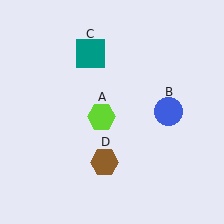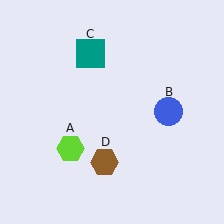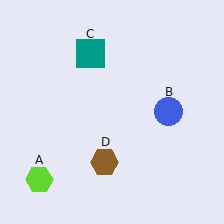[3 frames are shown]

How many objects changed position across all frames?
1 object changed position: lime hexagon (object A).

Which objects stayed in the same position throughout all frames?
Blue circle (object B) and teal square (object C) and brown hexagon (object D) remained stationary.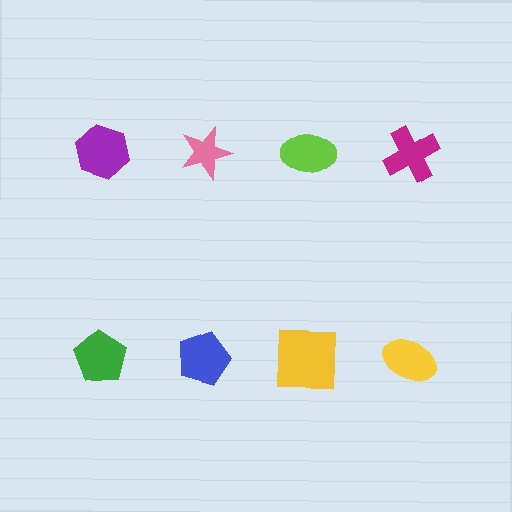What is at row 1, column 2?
A pink star.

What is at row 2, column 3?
A yellow square.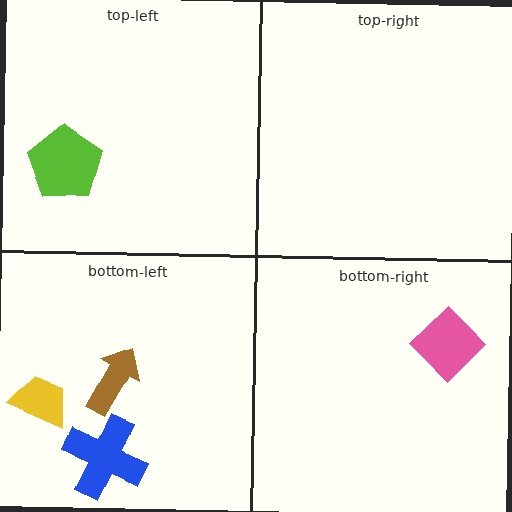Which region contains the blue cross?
The bottom-left region.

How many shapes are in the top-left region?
1.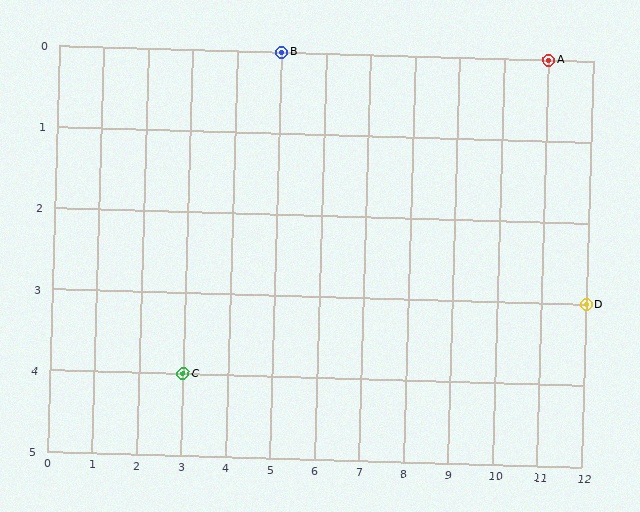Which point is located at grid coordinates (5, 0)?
Point B is at (5, 0).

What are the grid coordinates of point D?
Point D is at grid coordinates (12, 3).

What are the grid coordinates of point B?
Point B is at grid coordinates (5, 0).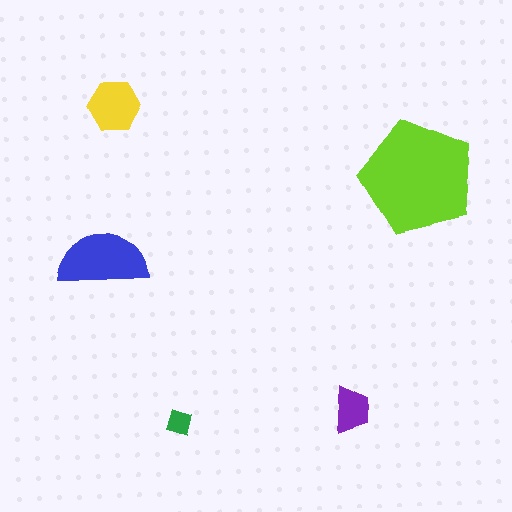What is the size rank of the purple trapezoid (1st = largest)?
4th.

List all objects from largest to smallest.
The lime pentagon, the blue semicircle, the yellow hexagon, the purple trapezoid, the green diamond.